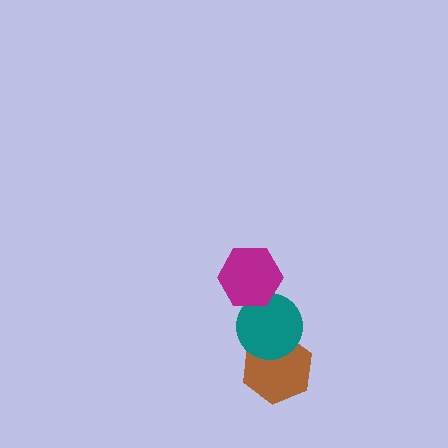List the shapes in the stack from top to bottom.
From top to bottom: the magenta hexagon, the teal circle, the brown hexagon.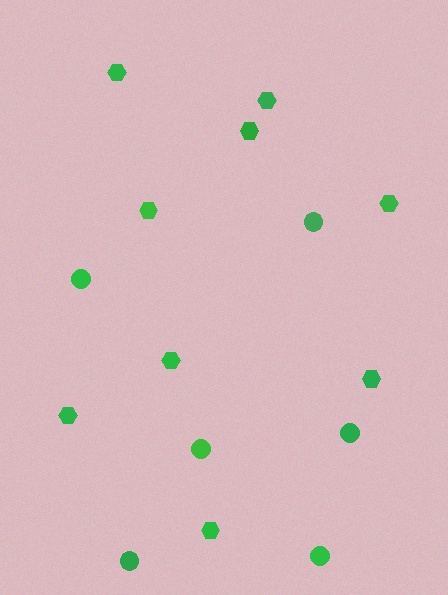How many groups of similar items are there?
There are 2 groups: one group of circles (6) and one group of hexagons (9).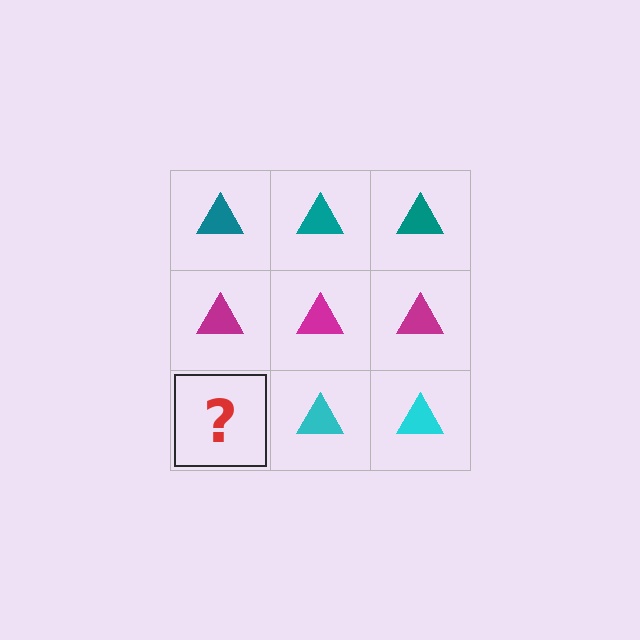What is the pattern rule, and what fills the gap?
The rule is that each row has a consistent color. The gap should be filled with a cyan triangle.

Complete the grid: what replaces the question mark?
The question mark should be replaced with a cyan triangle.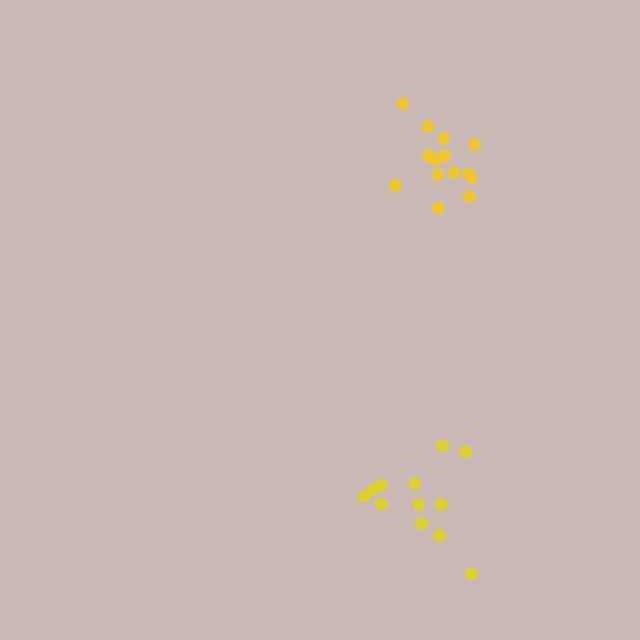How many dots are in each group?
Group 1: 14 dots, Group 2: 12 dots (26 total).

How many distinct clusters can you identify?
There are 2 distinct clusters.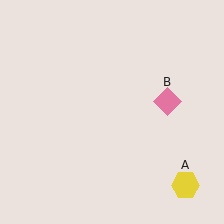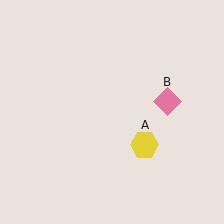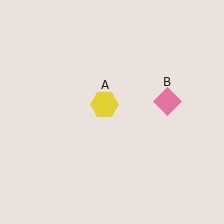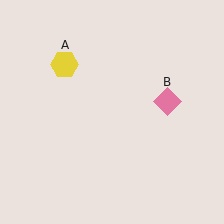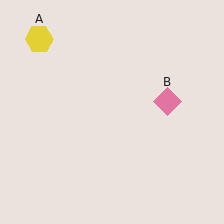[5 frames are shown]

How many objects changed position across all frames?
1 object changed position: yellow hexagon (object A).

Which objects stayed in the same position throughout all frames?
Pink diamond (object B) remained stationary.